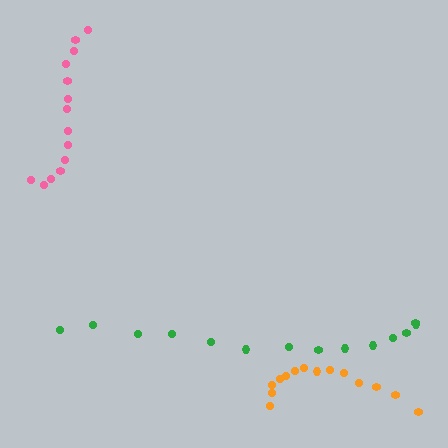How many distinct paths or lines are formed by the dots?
There are 3 distinct paths.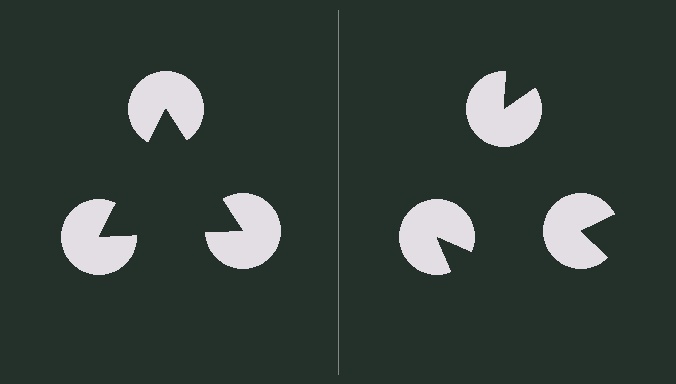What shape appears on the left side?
An illusory triangle.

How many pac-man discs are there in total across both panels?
6 — 3 on each side.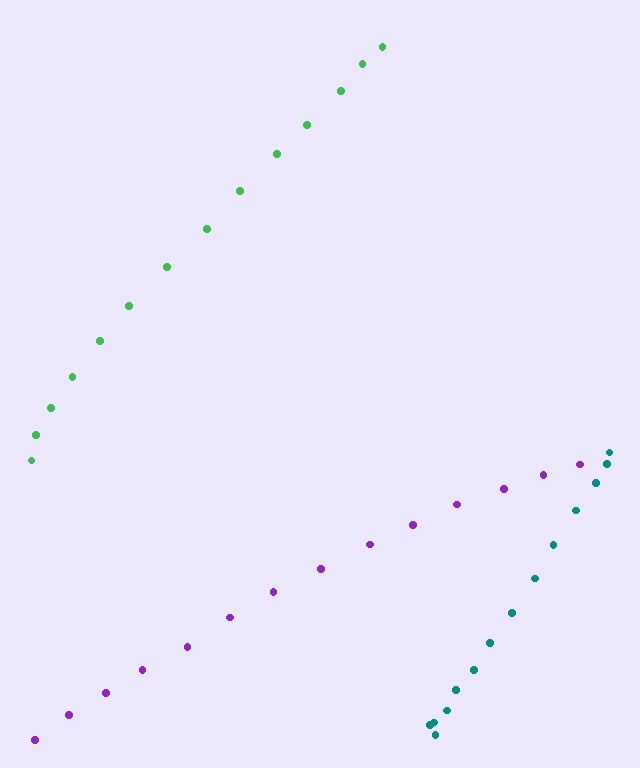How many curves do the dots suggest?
There are 3 distinct paths.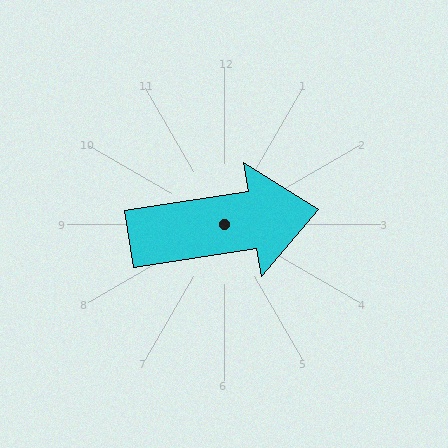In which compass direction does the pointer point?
East.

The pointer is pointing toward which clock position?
Roughly 3 o'clock.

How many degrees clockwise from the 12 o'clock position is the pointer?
Approximately 81 degrees.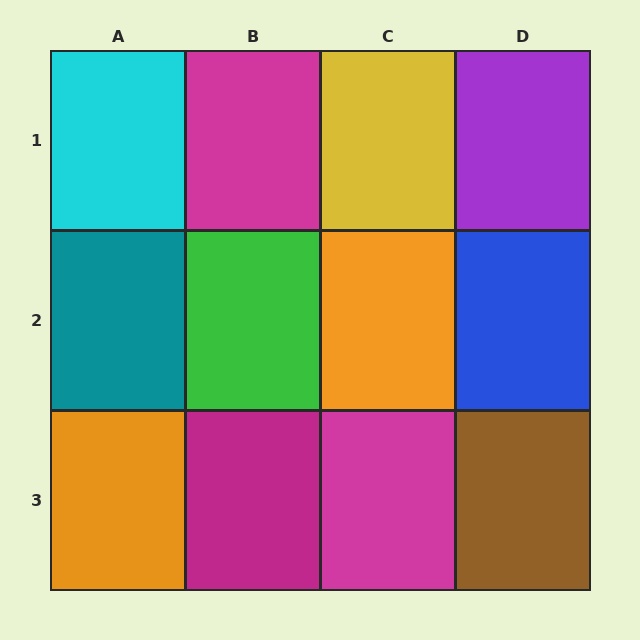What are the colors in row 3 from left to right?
Orange, magenta, magenta, brown.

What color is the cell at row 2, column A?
Teal.